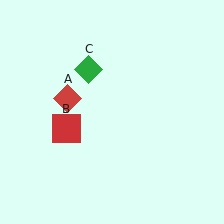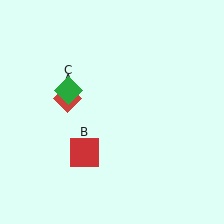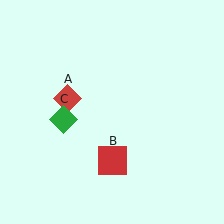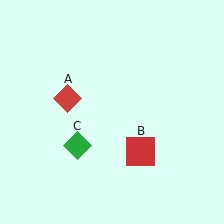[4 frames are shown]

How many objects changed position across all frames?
2 objects changed position: red square (object B), green diamond (object C).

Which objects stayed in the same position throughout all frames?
Red diamond (object A) remained stationary.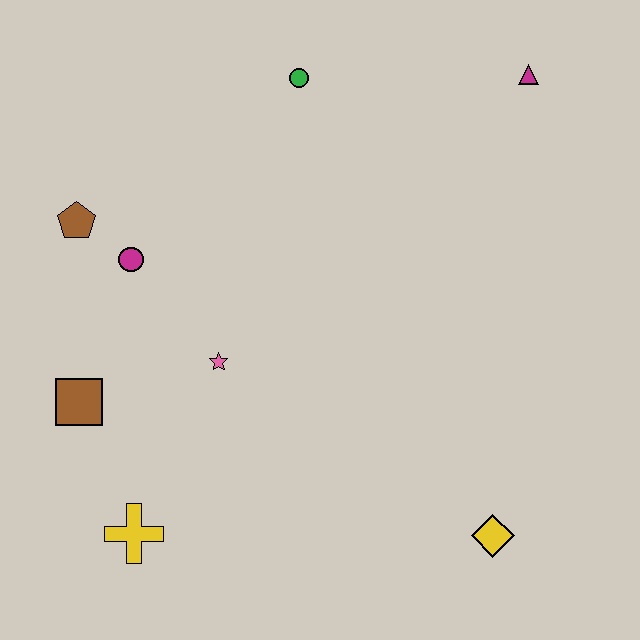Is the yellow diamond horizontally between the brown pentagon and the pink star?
No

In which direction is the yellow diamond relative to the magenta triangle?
The yellow diamond is below the magenta triangle.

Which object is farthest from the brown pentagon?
The yellow diamond is farthest from the brown pentagon.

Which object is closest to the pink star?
The magenta circle is closest to the pink star.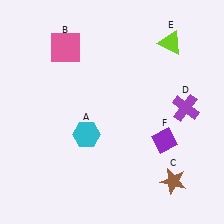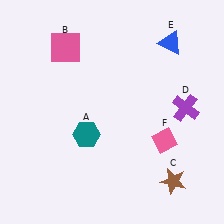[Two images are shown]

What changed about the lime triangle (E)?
In Image 1, E is lime. In Image 2, it changed to blue.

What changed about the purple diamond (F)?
In Image 1, F is purple. In Image 2, it changed to pink.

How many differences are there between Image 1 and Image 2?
There are 3 differences between the two images.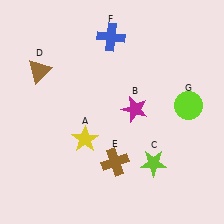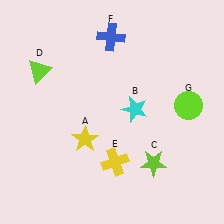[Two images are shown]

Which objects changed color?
B changed from magenta to cyan. D changed from brown to lime. E changed from brown to yellow.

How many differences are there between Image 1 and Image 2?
There are 3 differences between the two images.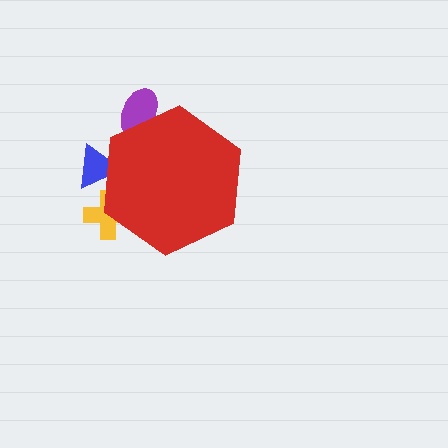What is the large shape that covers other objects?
A red hexagon.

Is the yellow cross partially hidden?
Yes, the yellow cross is partially hidden behind the red hexagon.